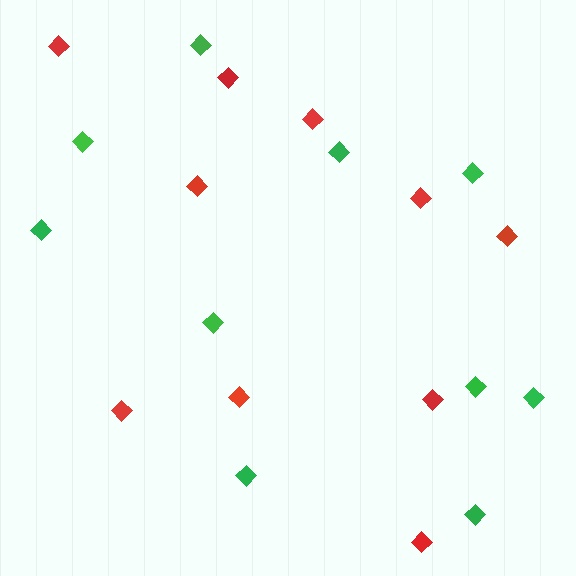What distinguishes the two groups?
There are 2 groups: one group of red diamonds (10) and one group of green diamonds (10).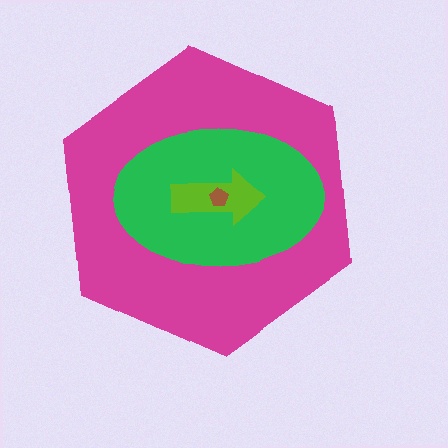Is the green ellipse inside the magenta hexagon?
Yes.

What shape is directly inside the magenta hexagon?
The green ellipse.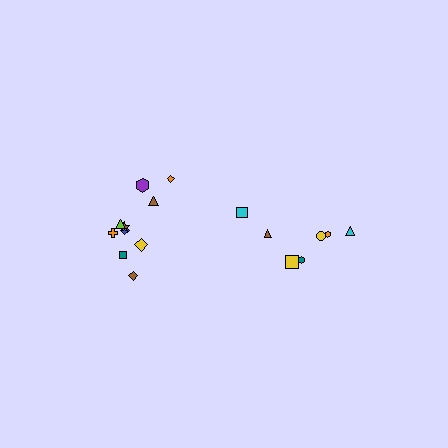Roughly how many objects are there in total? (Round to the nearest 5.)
Roughly 15 objects in total.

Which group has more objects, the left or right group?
The left group.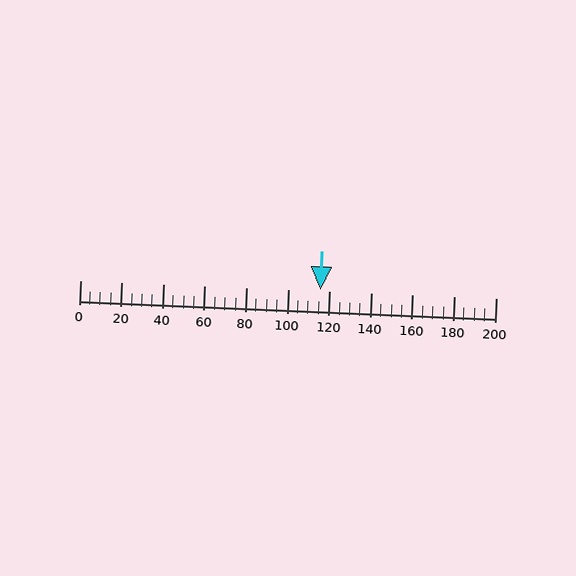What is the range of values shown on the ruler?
The ruler shows values from 0 to 200.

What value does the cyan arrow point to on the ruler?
The cyan arrow points to approximately 116.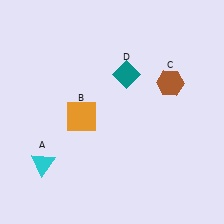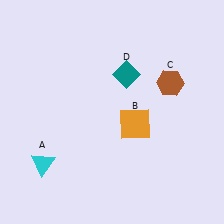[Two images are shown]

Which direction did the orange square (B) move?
The orange square (B) moved right.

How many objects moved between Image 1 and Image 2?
1 object moved between the two images.